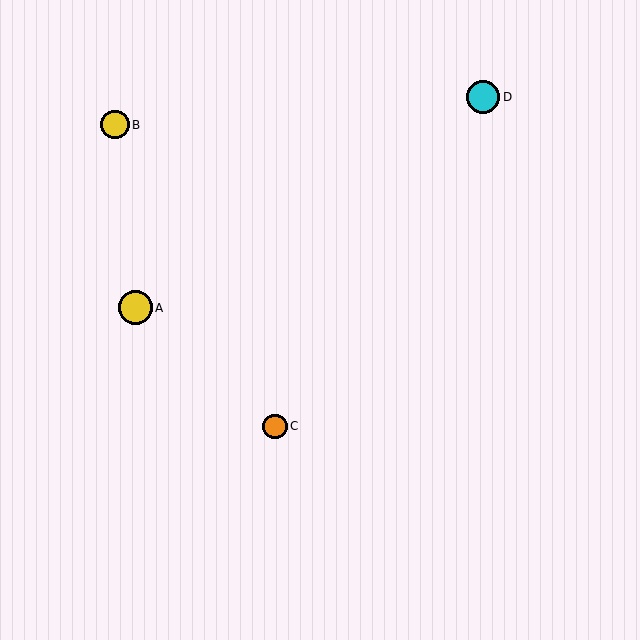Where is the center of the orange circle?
The center of the orange circle is at (275, 426).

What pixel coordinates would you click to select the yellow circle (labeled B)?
Click at (115, 125) to select the yellow circle B.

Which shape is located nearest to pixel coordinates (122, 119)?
The yellow circle (labeled B) at (115, 125) is nearest to that location.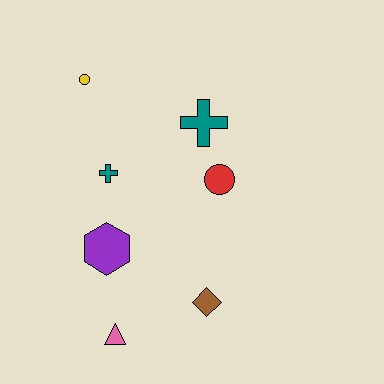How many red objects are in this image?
There is 1 red object.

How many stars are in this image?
There are no stars.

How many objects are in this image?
There are 7 objects.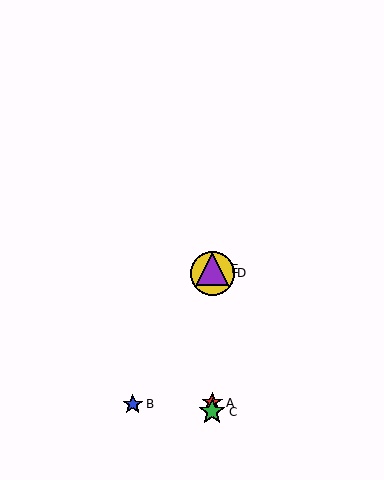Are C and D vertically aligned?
Yes, both are at x≈212.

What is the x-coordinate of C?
Object C is at x≈212.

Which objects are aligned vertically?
Objects A, C, D, E are aligned vertically.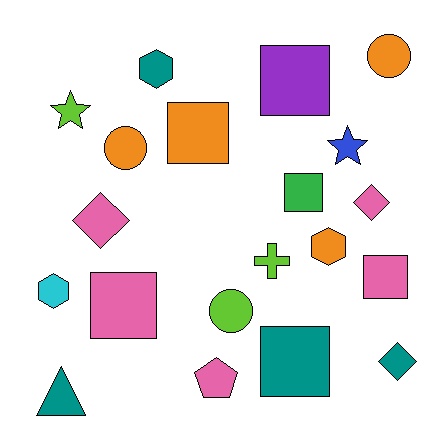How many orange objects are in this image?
There are 4 orange objects.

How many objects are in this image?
There are 20 objects.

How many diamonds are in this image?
There are 3 diamonds.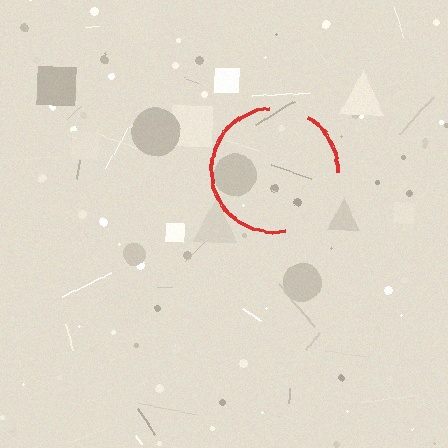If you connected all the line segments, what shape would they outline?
They would outline a circle.